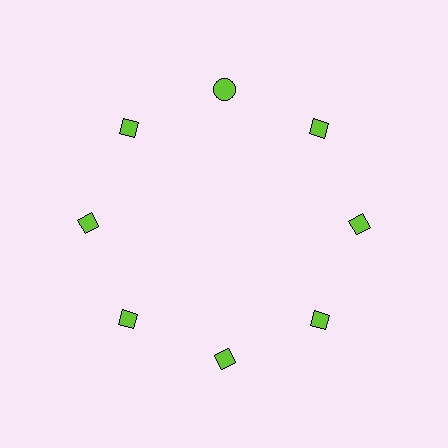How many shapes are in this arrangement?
There are 8 shapes arranged in a ring pattern.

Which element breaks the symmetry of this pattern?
The lime circle at roughly the 12 o'clock position breaks the symmetry. All other shapes are lime diamonds.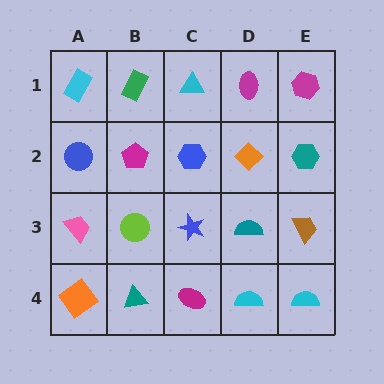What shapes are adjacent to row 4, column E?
A brown trapezoid (row 3, column E), a cyan semicircle (row 4, column D).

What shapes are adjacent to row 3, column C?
A blue hexagon (row 2, column C), a magenta ellipse (row 4, column C), a lime circle (row 3, column B), a teal semicircle (row 3, column D).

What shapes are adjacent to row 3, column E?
A teal hexagon (row 2, column E), a cyan semicircle (row 4, column E), a teal semicircle (row 3, column D).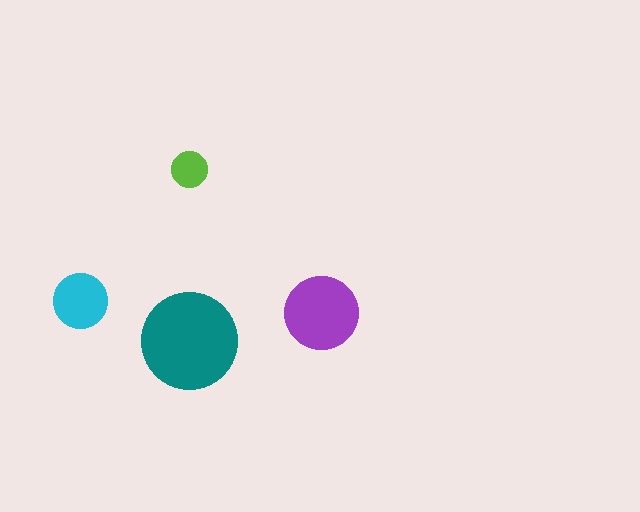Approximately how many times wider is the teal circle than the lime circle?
About 2.5 times wider.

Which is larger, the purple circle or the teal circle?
The teal one.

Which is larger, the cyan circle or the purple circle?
The purple one.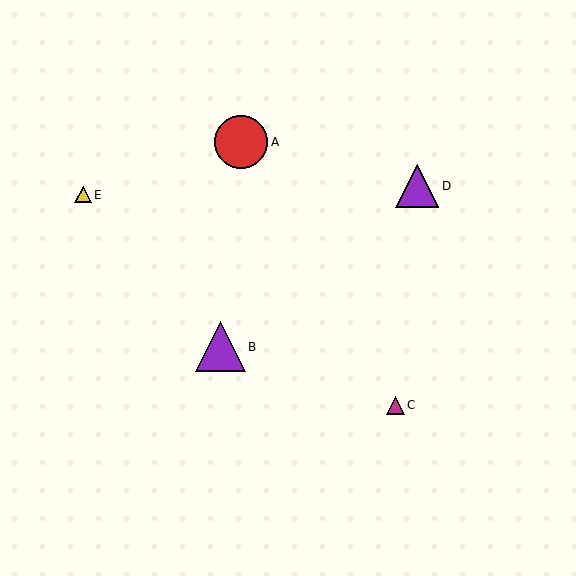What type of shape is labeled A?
Shape A is a red circle.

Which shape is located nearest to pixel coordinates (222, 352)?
The purple triangle (labeled B) at (220, 347) is nearest to that location.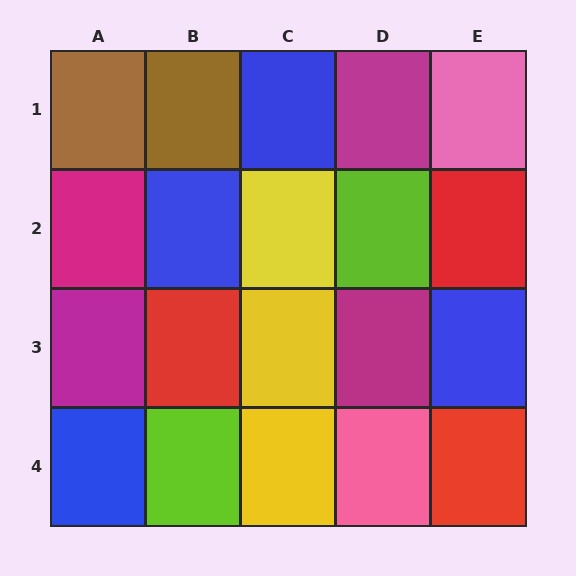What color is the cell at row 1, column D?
Magenta.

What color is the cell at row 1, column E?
Pink.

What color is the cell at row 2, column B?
Blue.